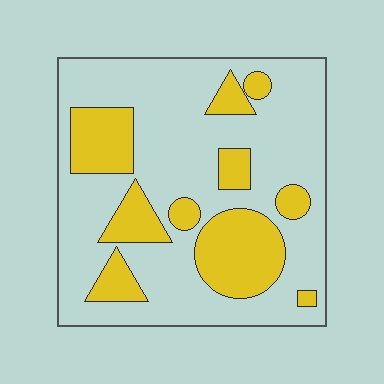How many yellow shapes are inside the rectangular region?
10.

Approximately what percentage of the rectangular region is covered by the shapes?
Approximately 30%.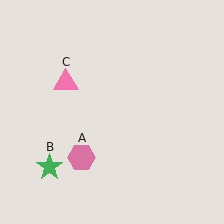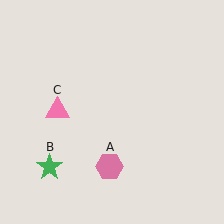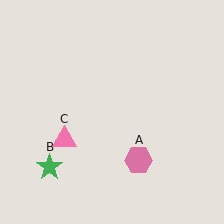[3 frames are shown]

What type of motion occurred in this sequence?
The pink hexagon (object A), pink triangle (object C) rotated counterclockwise around the center of the scene.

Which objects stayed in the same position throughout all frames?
Green star (object B) remained stationary.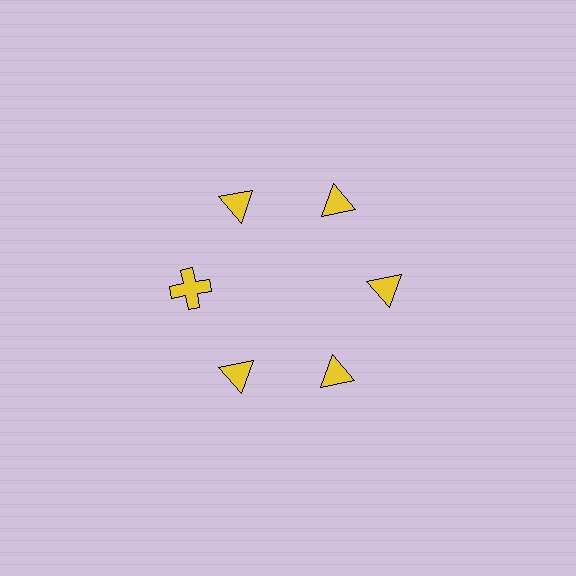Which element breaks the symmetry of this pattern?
The yellow cross at roughly the 9 o'clock position breaks the symmetry. All other shapes are yellow triangles.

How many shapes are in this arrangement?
There are 6 shapes arranged in a ring pattern.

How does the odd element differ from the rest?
It has a different shape: cross instead of triangle.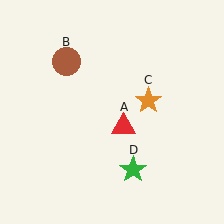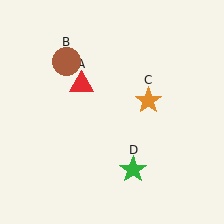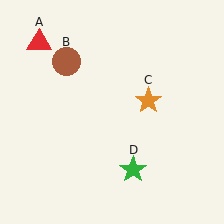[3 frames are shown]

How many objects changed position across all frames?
1 object changed position: red triangle (object A).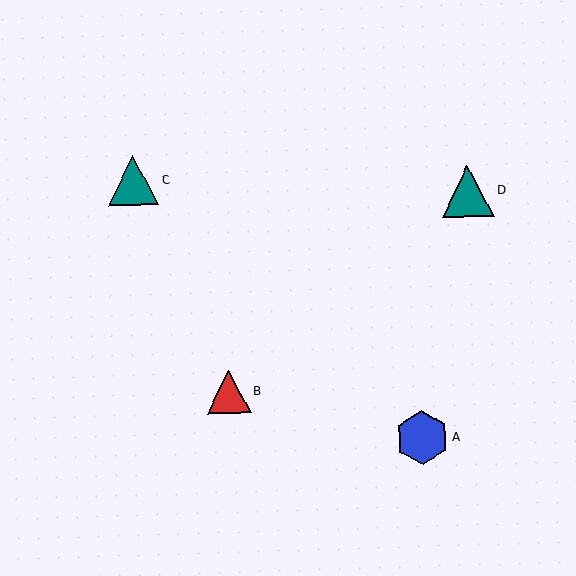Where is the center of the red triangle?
The center of the red triangle is at (229, 392).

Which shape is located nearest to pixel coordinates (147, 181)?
The teal triangle (labeled C) at (133, 180) is nearest to that location.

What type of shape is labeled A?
Shape A is a blue hexagon.